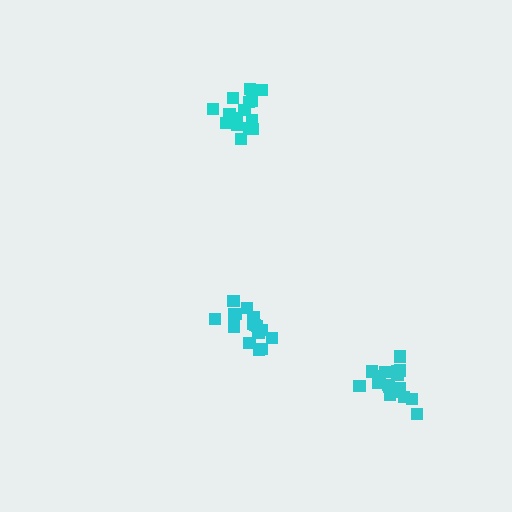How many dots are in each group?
Group 1: 16 dots, Group 2: 15 dots, Group 3: 19 dots (50 total).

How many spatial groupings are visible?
There are 3 spatial groupings.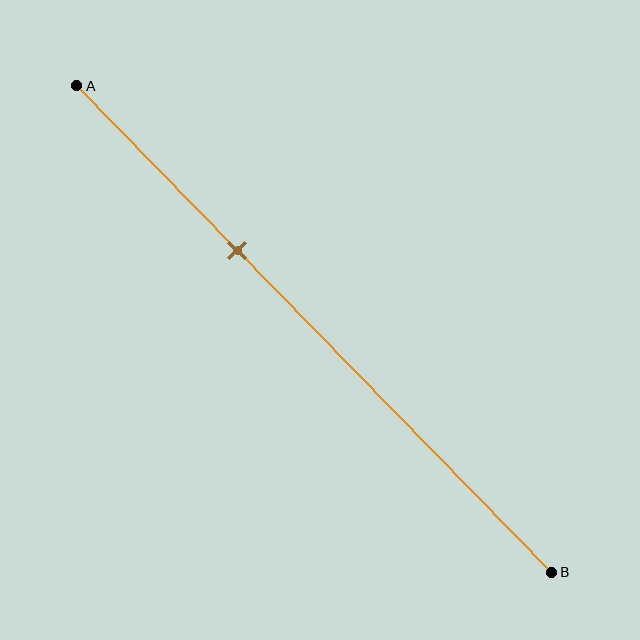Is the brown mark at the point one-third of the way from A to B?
Yes, the mark is approximately at the one-third point.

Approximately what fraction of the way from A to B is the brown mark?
The brown mark is approximately 35% of the way from A to B.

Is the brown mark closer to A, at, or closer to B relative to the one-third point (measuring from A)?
The brown mark is approximately at the one-third point of segment AB.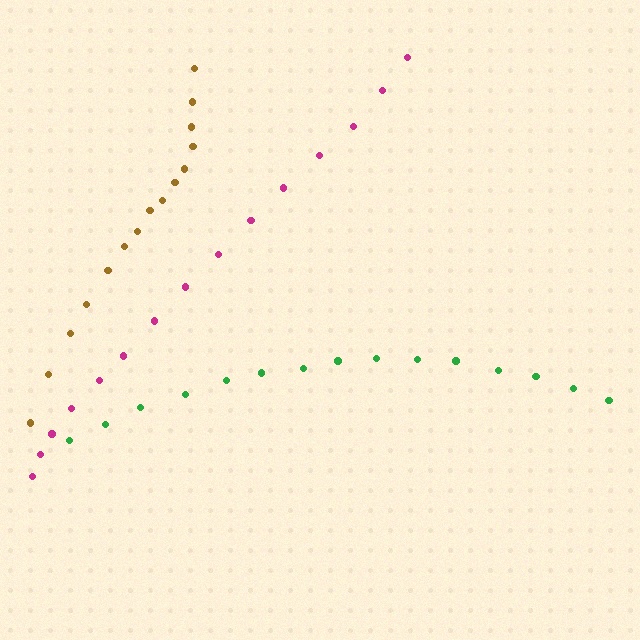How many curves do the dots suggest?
There are 3 distinct paths.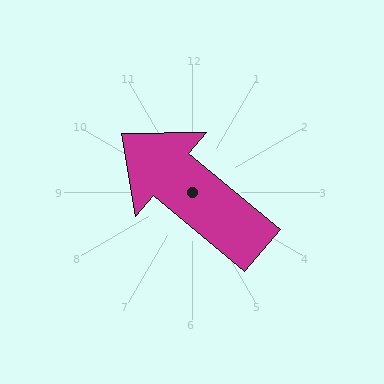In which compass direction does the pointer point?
Northwest.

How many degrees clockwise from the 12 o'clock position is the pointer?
Approximately 310 degrees.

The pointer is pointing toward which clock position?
Roughly 10 o'clock.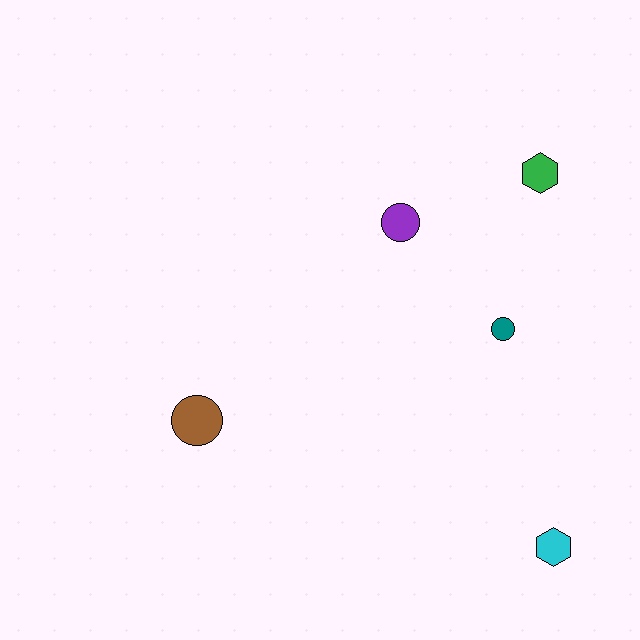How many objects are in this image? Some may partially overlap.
There are 5 objects.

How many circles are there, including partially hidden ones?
There are 3 circles.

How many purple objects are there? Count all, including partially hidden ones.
There is 1 purple object.